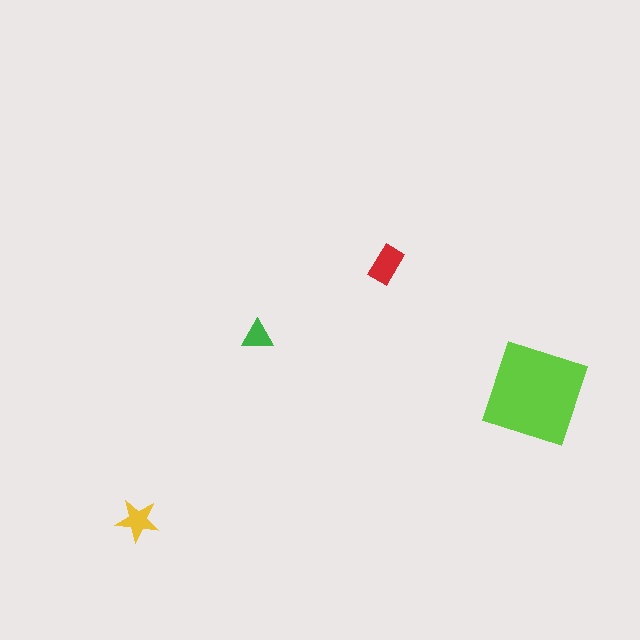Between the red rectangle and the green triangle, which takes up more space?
The red rectangle.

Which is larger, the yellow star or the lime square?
The lime square.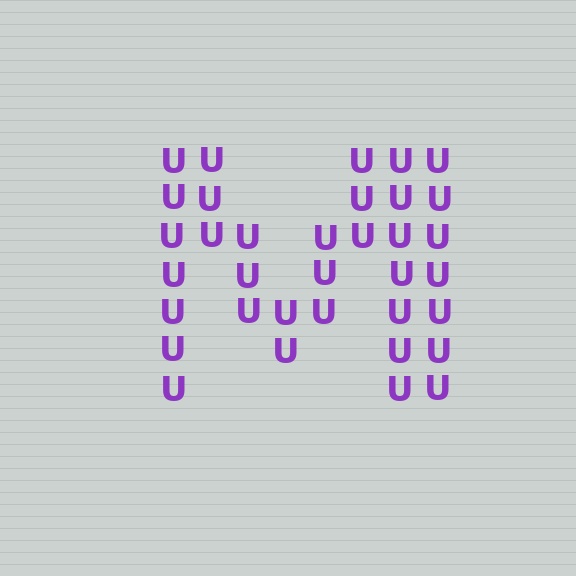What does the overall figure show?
The overall figure shows the letter M.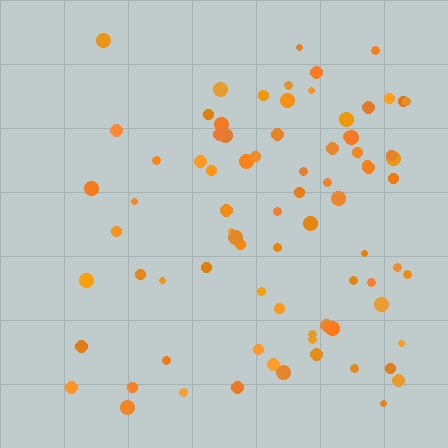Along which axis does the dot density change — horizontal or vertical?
Horizontal.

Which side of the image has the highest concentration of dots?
The right.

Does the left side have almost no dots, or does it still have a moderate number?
Still a moderate number, just noticeably fewer than the right.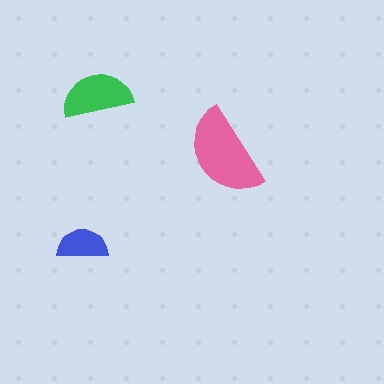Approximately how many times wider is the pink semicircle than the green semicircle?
About 1.5 times wider.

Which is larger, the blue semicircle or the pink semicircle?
The pink one.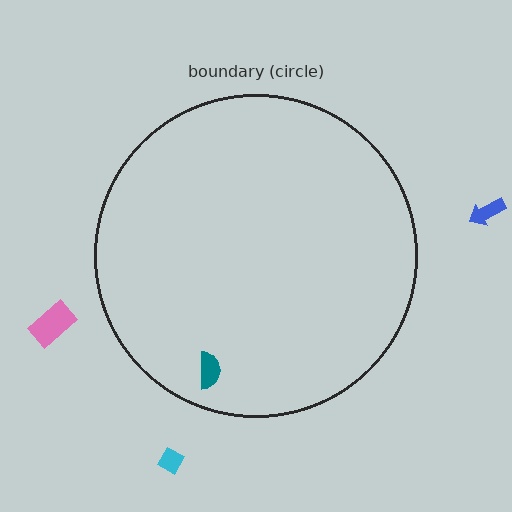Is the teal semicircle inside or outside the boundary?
Inside.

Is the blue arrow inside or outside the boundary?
Outside.